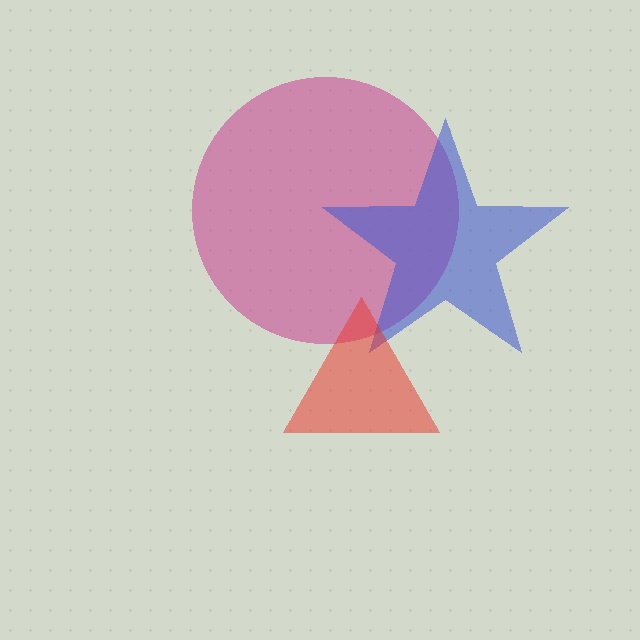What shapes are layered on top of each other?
The layered shapes are: a magenta circle, a blue star, a red triangle.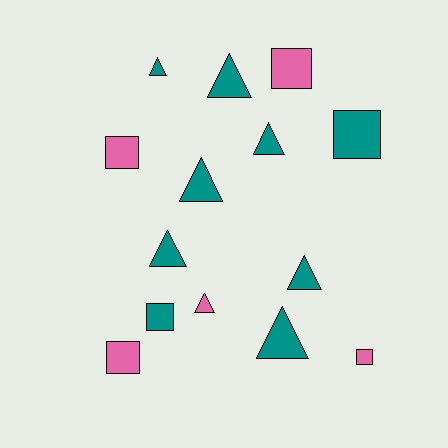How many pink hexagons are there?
There are no pink hexagons.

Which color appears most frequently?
Teal, with 9 objects.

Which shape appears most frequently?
Triangle, with 8 objects.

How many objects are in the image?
There are 14 objects.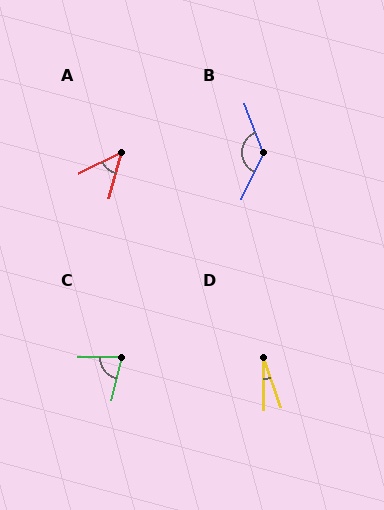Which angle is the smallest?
D, at approximately 19 degrees.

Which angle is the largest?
B, at approximately 133 degrees.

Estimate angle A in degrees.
Approximately 48 degrees.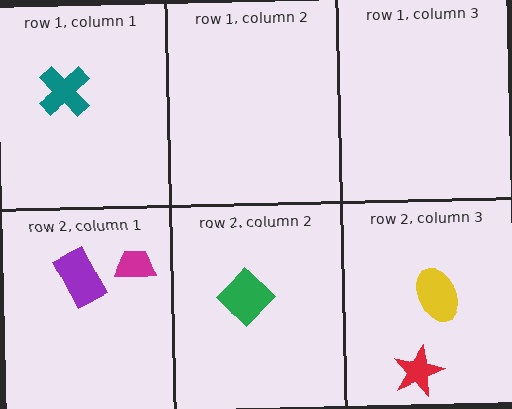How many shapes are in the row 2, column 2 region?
1.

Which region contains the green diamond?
The row 2, column 2 region.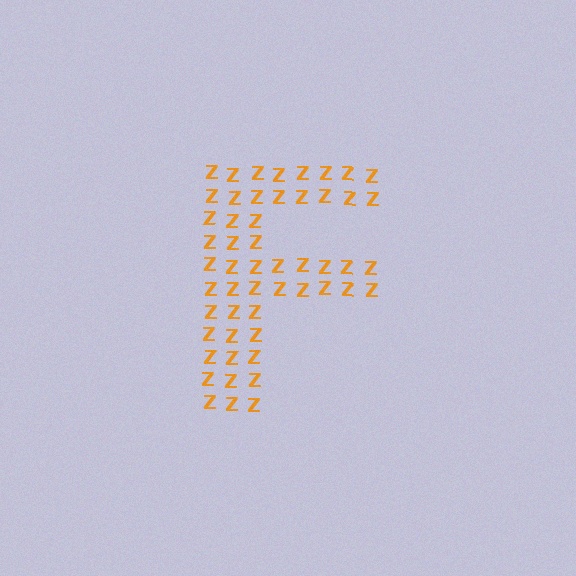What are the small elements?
The small elements are letter Z's.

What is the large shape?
The large shape is the letter F.